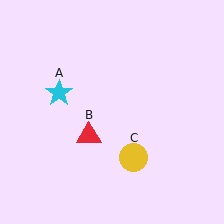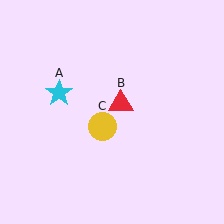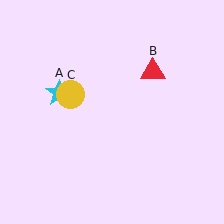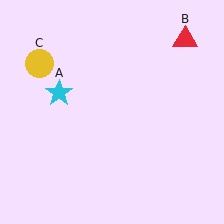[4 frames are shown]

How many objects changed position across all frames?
2 objects changed position: red triangle (object B), yellow circle (object C).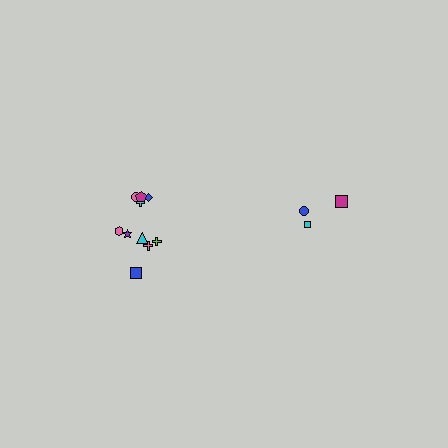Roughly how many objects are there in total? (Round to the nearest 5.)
Roughly 15 objects in total.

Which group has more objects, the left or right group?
The left group.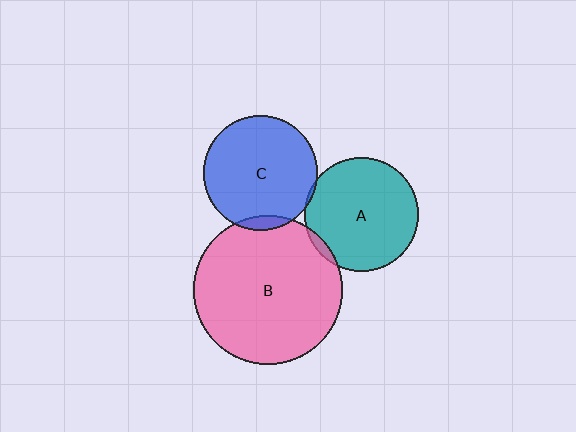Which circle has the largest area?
Circle B (pink).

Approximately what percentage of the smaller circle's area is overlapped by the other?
Approximately 5%.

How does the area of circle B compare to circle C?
Approximately 1.7 times.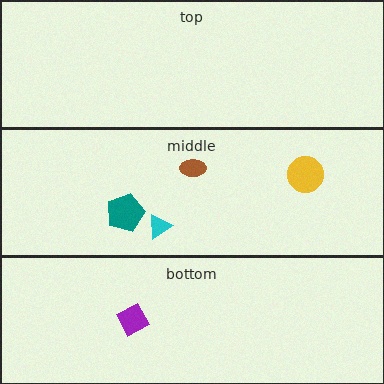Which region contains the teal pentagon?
The middle region.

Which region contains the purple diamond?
The bottom region.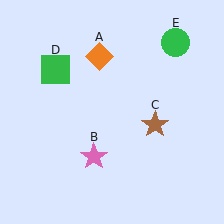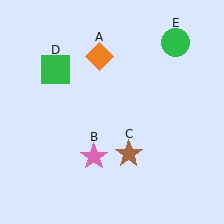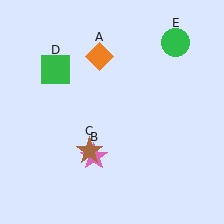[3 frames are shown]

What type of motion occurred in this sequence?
The brown star (object C) rotated clockwise around the center of the scene.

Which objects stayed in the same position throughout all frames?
Orange diamond (object A) and pink star (object B) and green square (object D) and green circle (object E) remained stationary.